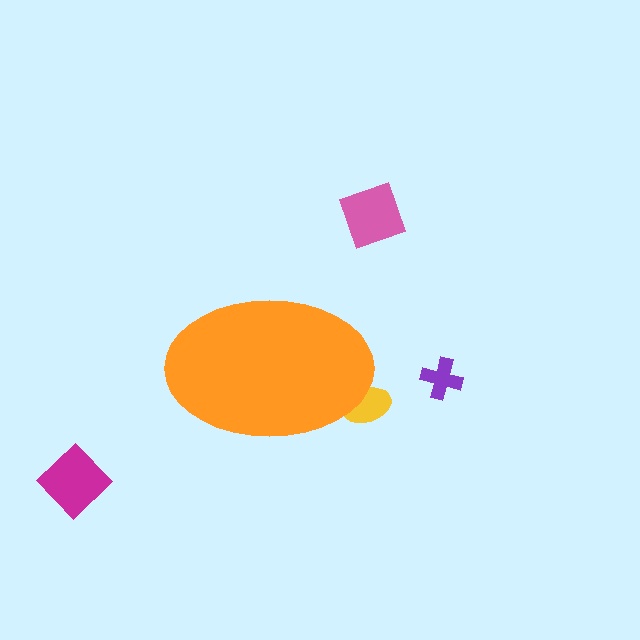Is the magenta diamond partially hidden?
No, the magenta diamond is fully visible.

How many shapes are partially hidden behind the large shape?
1 shape is partially hidden.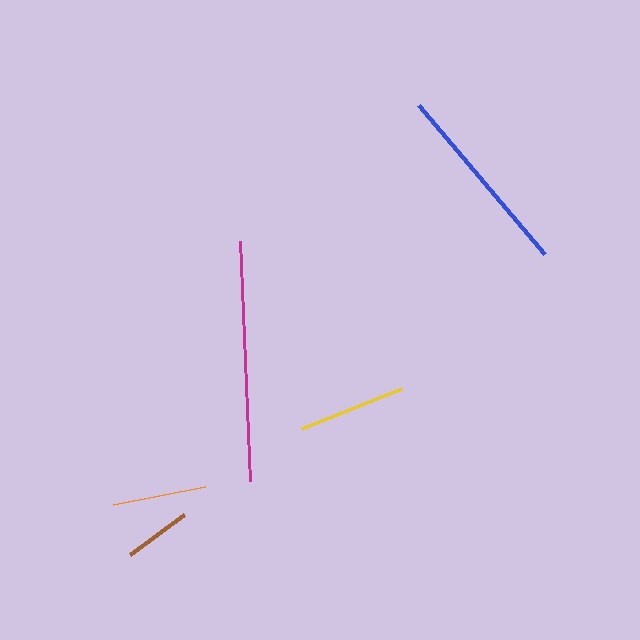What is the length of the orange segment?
The orange segment is approximately 93 pixels long.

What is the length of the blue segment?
The blue segment is approximately 195 pixels long.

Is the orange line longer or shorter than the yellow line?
The yellow line is longer than the orange line.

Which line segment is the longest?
The magenta line is the longest at approximately 240 pixels.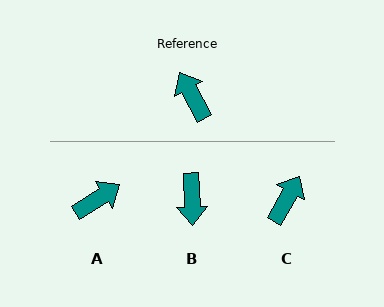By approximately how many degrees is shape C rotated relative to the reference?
Approximately 57 degrees clockwise.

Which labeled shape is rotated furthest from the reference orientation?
B, about 154 degrees away.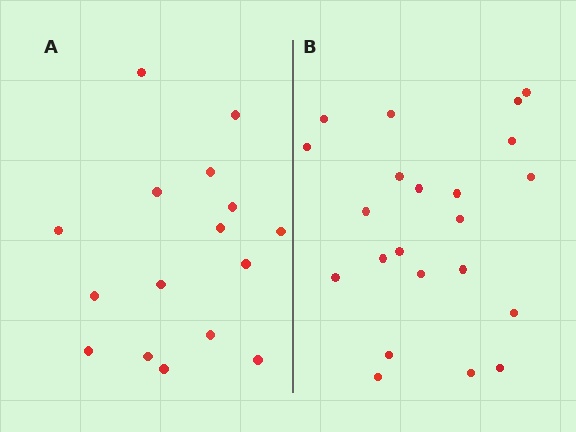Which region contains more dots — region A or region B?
Region B (the right region) has more dots.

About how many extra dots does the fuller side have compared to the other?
Region B has about 6 more dots than region A.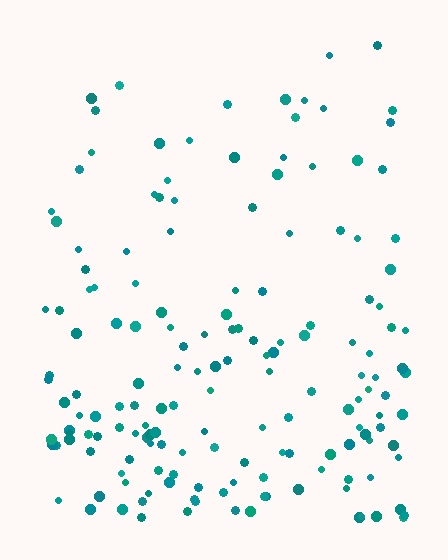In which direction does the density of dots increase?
From top to bottom, with the bottom side densest.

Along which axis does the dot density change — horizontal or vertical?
Vertical.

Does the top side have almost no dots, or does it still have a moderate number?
Still a moderate number, just noticeably fewer than the bottom.